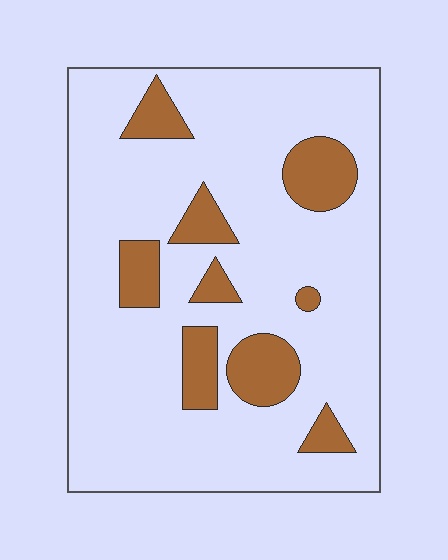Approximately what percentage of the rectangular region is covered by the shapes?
Approximately 15%.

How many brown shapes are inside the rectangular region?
9.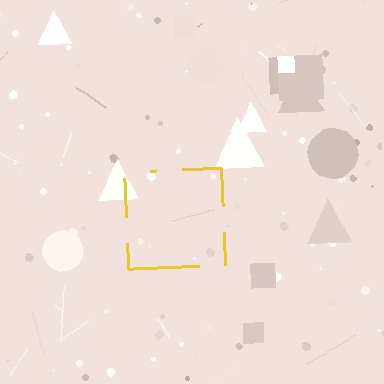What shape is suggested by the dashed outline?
The dashed outline suggests a square.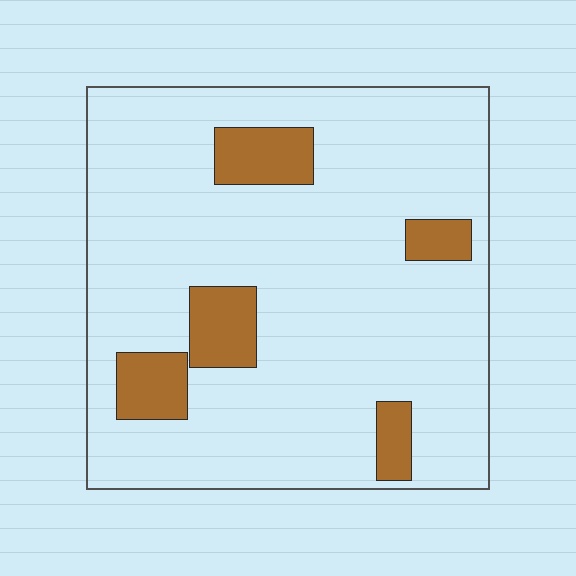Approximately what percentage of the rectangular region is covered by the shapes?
Approximately 15%.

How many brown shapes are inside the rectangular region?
5.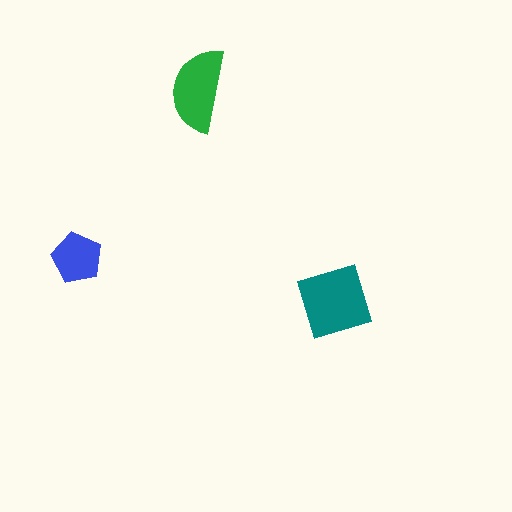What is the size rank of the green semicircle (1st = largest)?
2nd.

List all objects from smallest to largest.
The blue pentagon, the green semicircle, the teal diamond.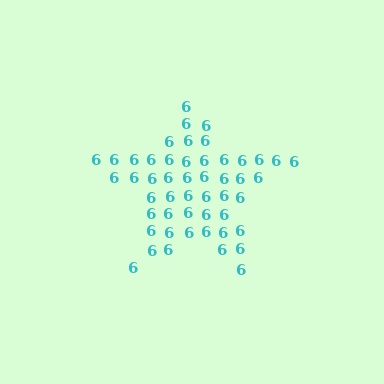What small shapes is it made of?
It is made of small digit 6's.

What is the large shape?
The large shape is a star.